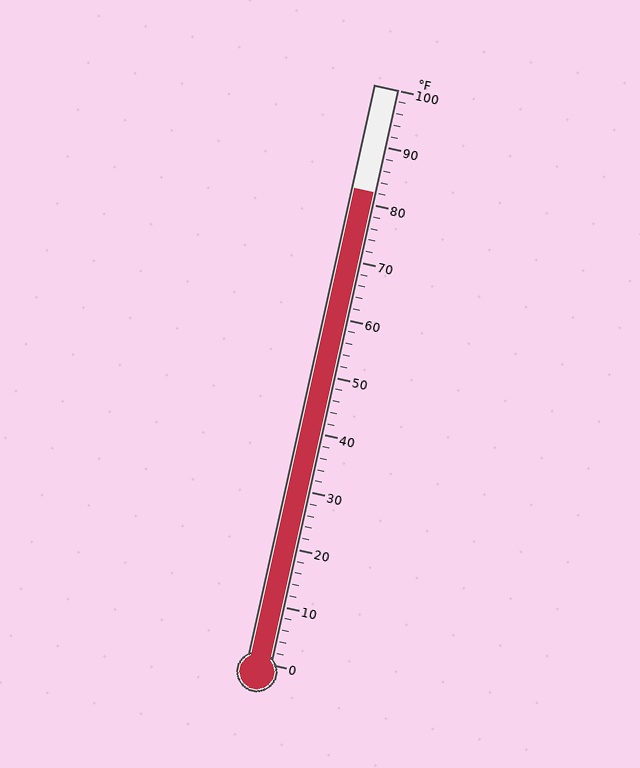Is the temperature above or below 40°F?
The temperature is above 40°F.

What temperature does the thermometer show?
The thermometer shows approximately 82°F.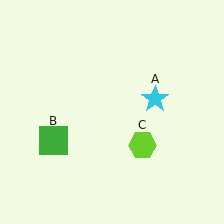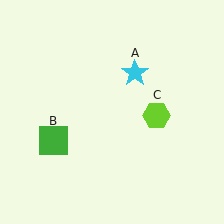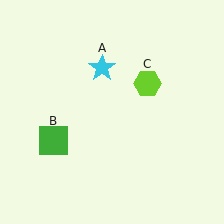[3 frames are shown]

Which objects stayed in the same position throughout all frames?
Green square (object B) remained stationary.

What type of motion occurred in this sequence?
The cyan star (object A), lime hexagon (object C) rotated counterclockwise around the center of the scene.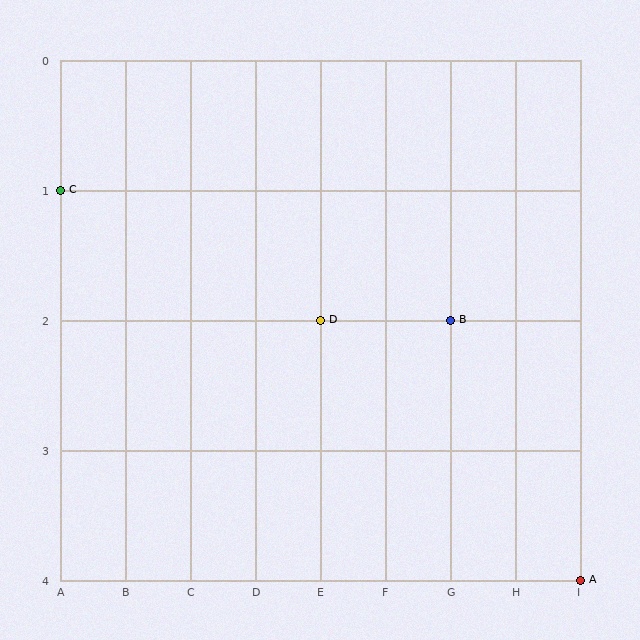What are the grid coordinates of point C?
Point C is at grid coordinates (A, 1).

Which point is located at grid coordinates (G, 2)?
Point B is at (G, 2).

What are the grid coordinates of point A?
Point A is at grid coordinates (I, 4).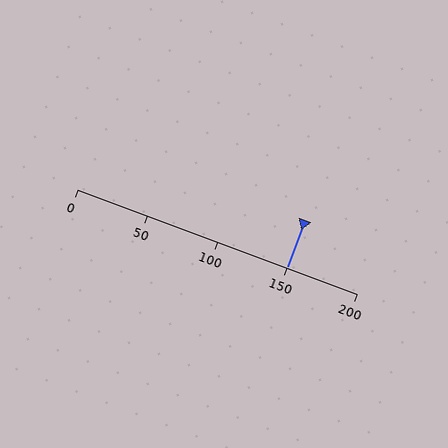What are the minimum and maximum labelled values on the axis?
The axis runs from 0 to 200.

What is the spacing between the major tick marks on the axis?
The major ticks are spaced 50 apart.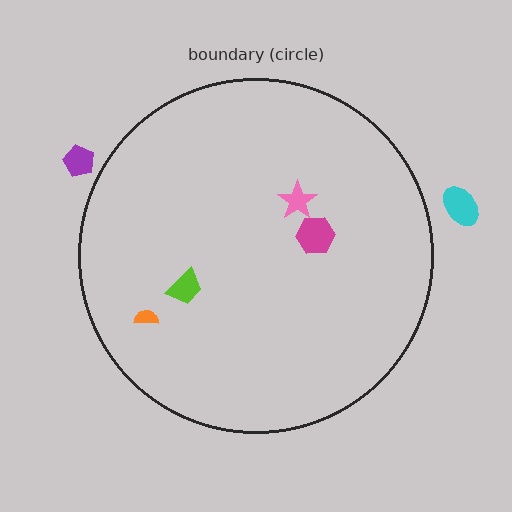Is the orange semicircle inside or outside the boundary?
Inside.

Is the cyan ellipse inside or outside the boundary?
Outside.